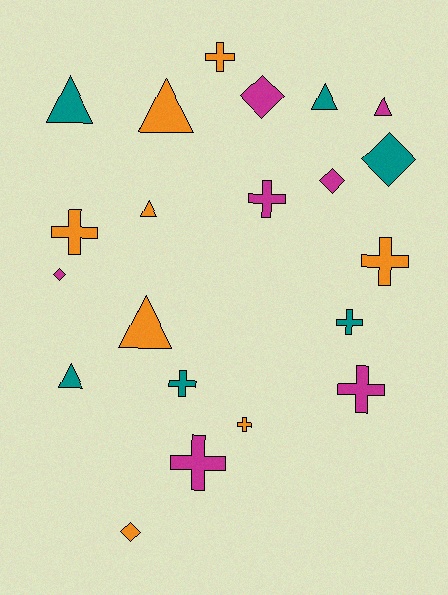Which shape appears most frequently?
Cross, with 9 objects.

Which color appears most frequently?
Orange, with 8 objects.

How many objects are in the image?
There are 21 objects.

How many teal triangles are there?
There are 3 teal triangles.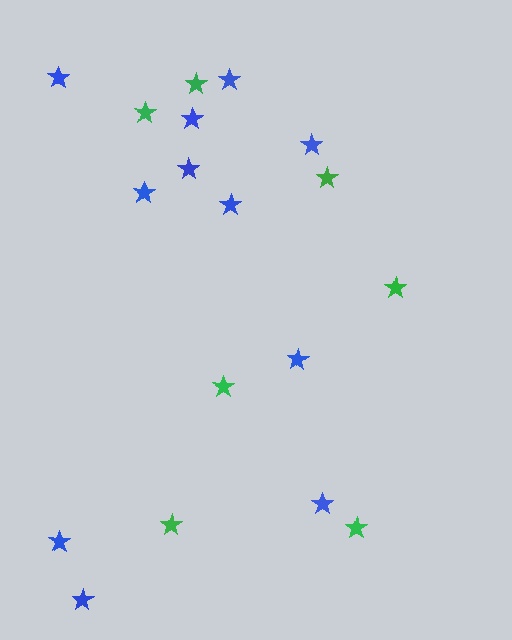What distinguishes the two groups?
There are 2 groups: one group of green stars (7) and one group of blue stars (11).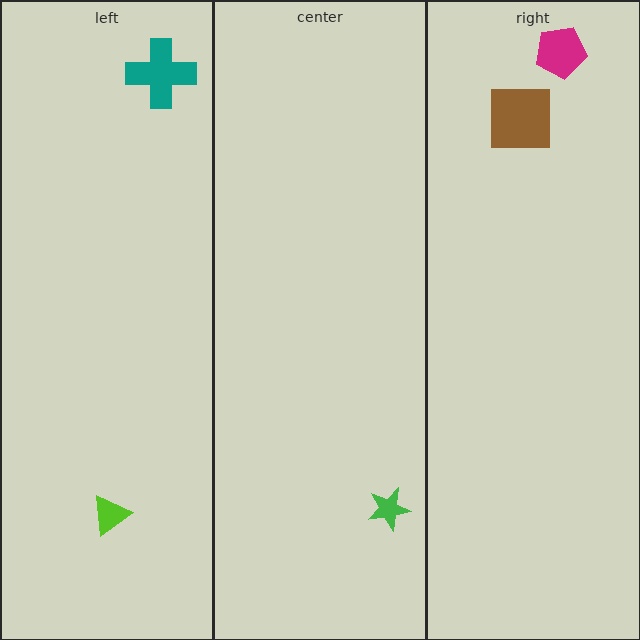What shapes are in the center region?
The green star.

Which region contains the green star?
The center region.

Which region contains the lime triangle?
The left region.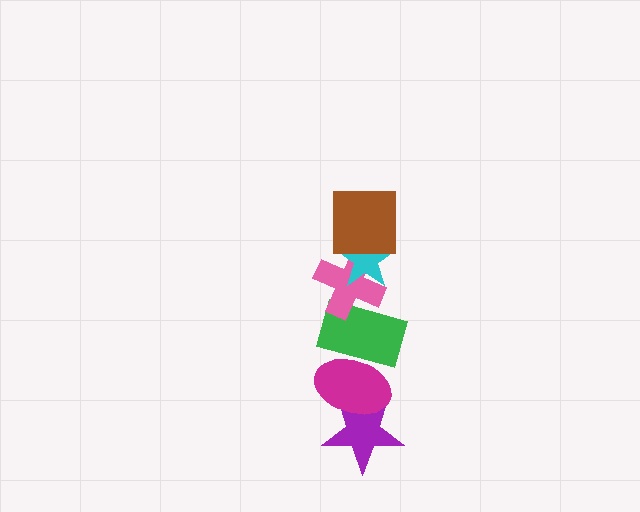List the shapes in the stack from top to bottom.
From top to bottom: the brown square, the cyan star, the pink cross, the green rectangle, the magenta ellipse, the purple star.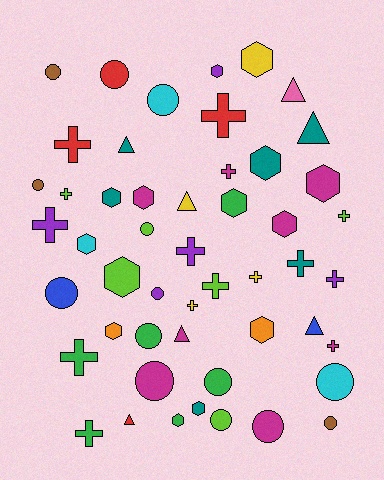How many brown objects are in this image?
There are 3 brown objects.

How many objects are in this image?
There are 50 objects.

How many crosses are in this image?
There are 15 crosses.